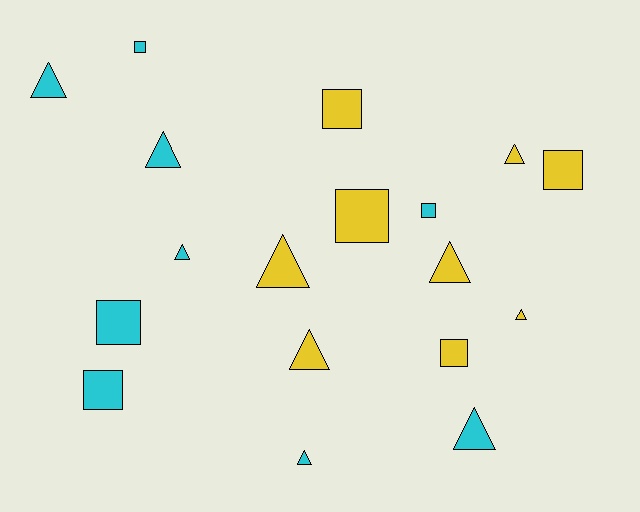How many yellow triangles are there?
There are 5 yellow triangles.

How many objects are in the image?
There are 18 objects.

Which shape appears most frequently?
Triangle, with 10 objects.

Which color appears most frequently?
Cyan, with 9 objects.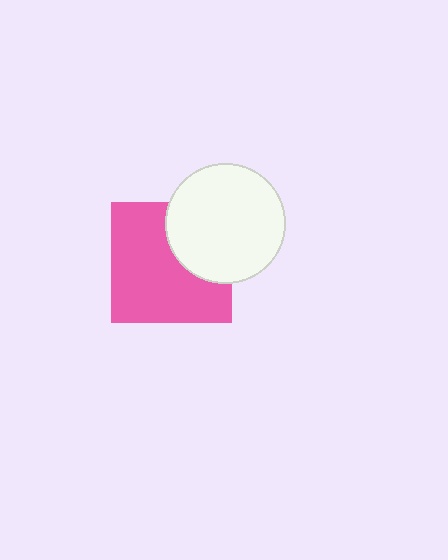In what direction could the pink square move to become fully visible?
The pink square could move toward the lower-left. That would shift it out from behind the white circle entirely.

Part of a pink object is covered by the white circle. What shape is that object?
It is a square.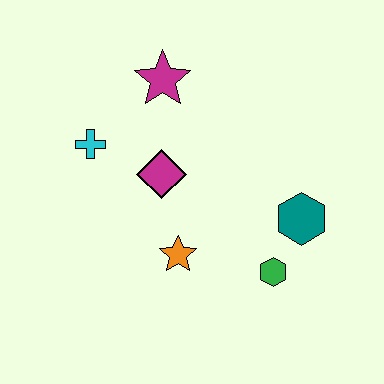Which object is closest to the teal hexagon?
The green hexagon is closest to the teal hexagon.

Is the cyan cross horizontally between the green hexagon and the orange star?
No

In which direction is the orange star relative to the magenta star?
The orange star is below the magenta star.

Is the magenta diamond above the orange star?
Yes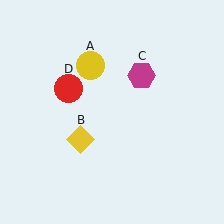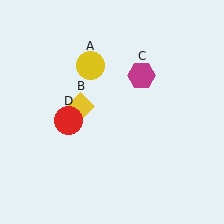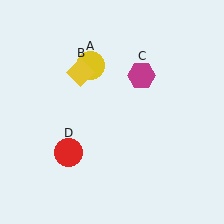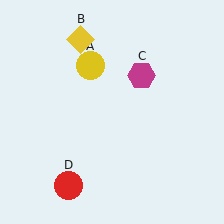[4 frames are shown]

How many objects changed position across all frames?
2 objects changed position: yellow diamond (object B), red circle (object D).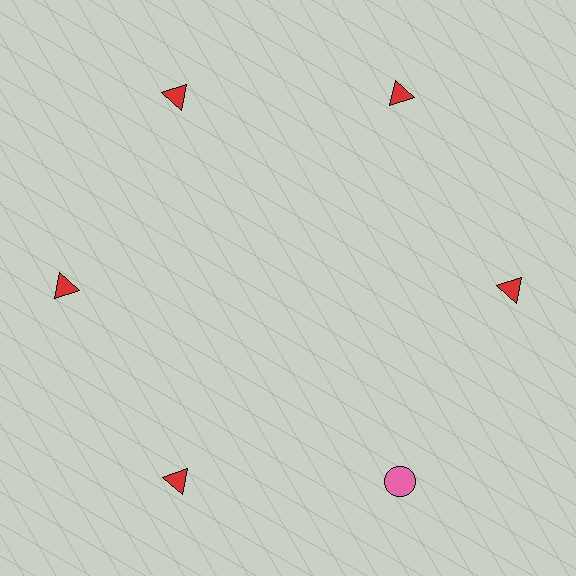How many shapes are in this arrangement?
There are 6 shapes arranged in a ring pattern.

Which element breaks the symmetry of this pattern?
The pink circle at roughly the 5 o'clock position breaks the symmetry. All other shapes are red triangles.